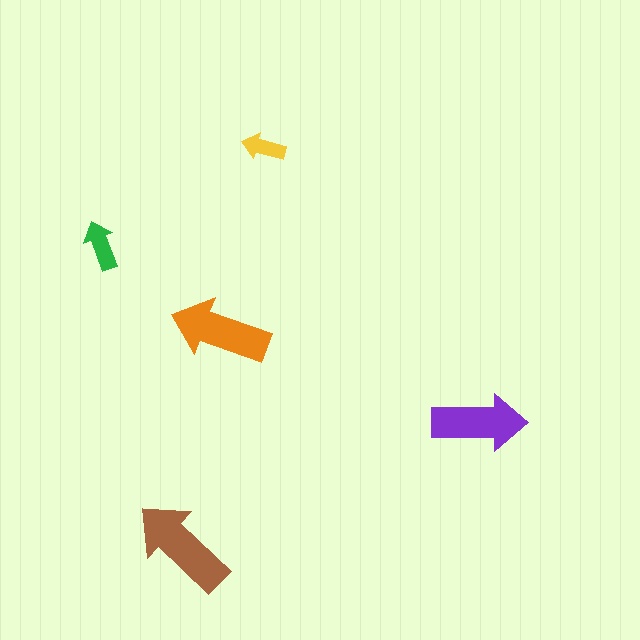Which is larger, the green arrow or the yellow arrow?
The green one.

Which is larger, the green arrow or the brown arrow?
The brown one.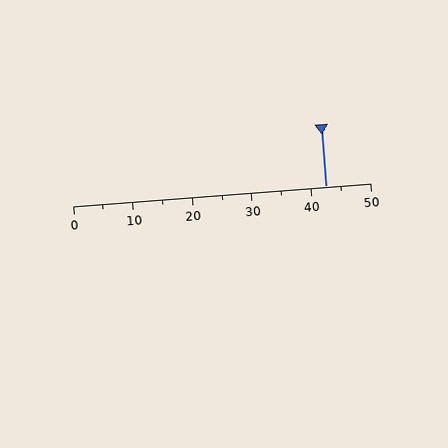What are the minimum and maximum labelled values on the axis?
The axis runs from 0 to 50.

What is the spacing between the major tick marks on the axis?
The major ticks are spaced 10 apart.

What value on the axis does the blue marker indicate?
The marker indicates approximately 42.5.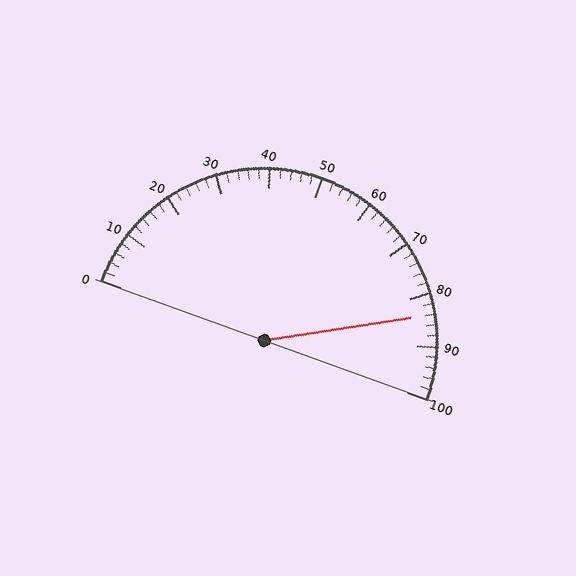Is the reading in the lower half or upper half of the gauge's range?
The reading is in the upper half of the range (0 to 100).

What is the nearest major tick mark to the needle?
The nearest major tick mark is 80.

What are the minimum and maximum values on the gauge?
The gauge ranges from 0 to 100.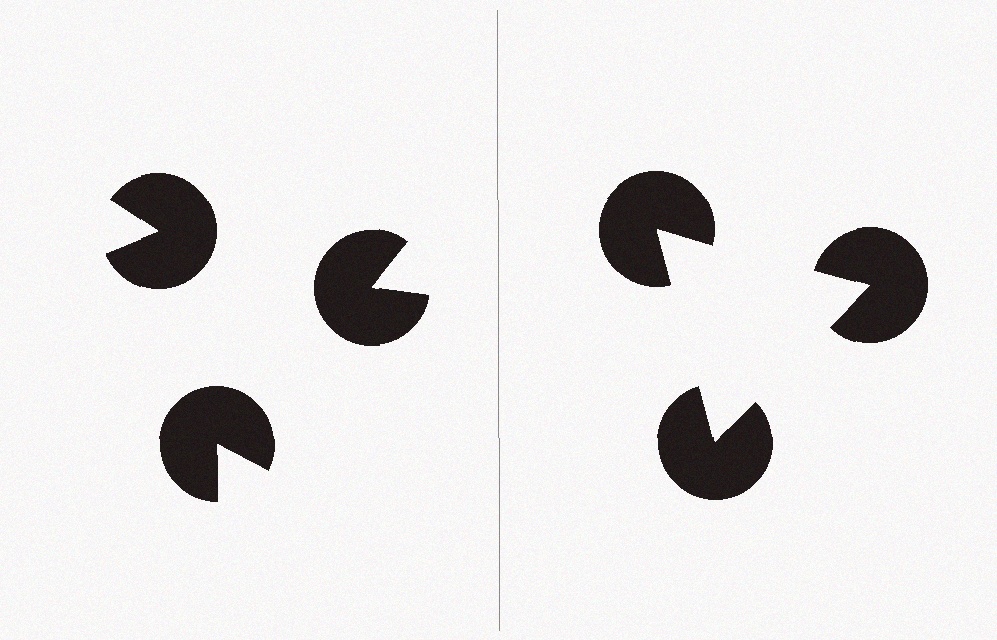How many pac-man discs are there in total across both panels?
6 — 3 on each side.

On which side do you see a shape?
An illusory triangle appears on the right side. On the left side the wedge cuts are rotated, so no coherent shape forms.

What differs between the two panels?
The pac-man discs are positioned identically on both sides; only the wedge orientations differ. On the right they align to a triangle; on the left they are misaligned.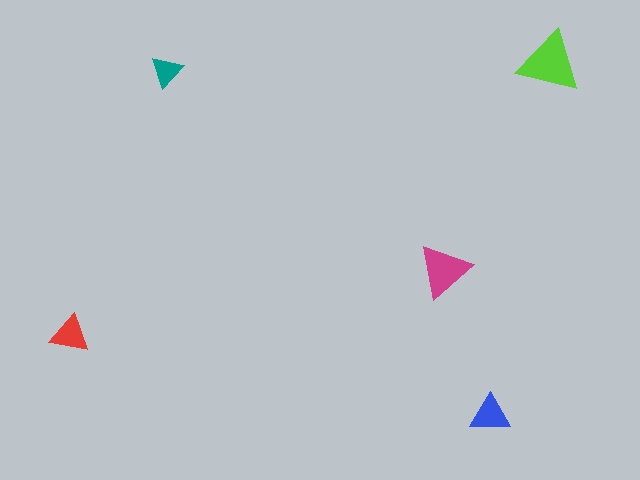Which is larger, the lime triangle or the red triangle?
The lime one.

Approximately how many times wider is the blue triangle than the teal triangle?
About 1.5 times wider.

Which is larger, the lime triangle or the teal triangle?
The lime one.